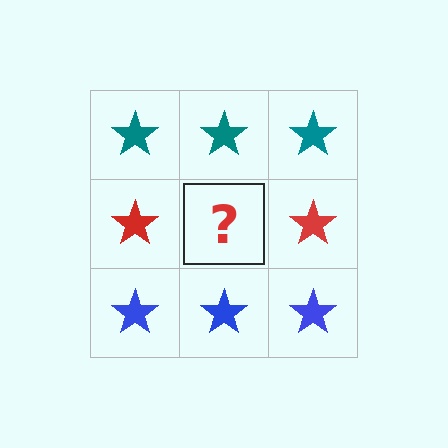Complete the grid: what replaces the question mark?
The question mark should be replaced with a red star.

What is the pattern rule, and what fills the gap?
The rule is that each row has a consistent color. The gap should be filled with a red star.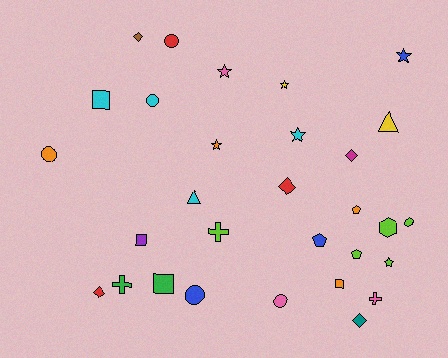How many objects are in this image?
There are 30 objects.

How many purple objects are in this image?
There is 1 purple object.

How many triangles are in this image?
There are 2 triangles.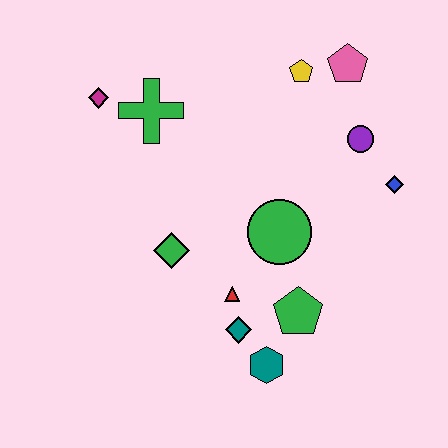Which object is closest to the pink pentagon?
The yellow pentagon is closest to the pink pentagon.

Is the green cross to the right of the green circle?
No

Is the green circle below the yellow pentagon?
Yes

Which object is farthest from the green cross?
The teal hexagon is farthest from the green cross.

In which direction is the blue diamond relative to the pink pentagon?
The blue diamond is below the pink pentagon.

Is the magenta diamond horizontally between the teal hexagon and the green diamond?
No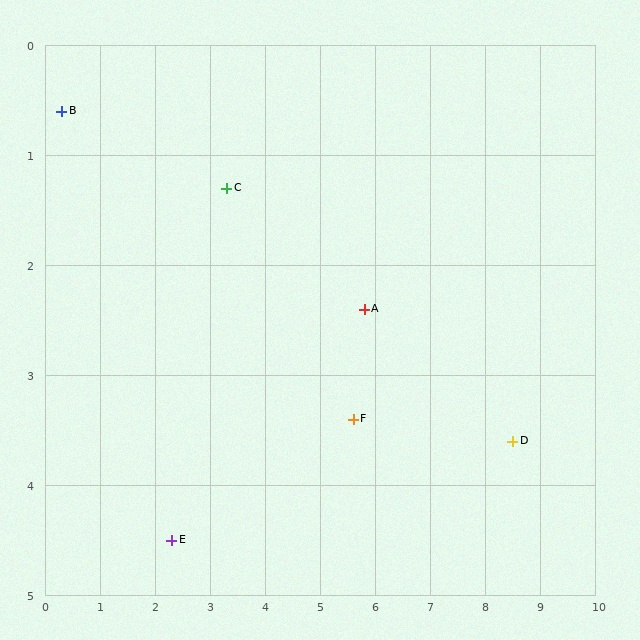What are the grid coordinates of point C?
Point C is at approximately (3.3, 1.3).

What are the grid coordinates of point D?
Point D is at approximately (8.5, 3.6).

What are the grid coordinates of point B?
Point B is at approximately (0.3, 0.6).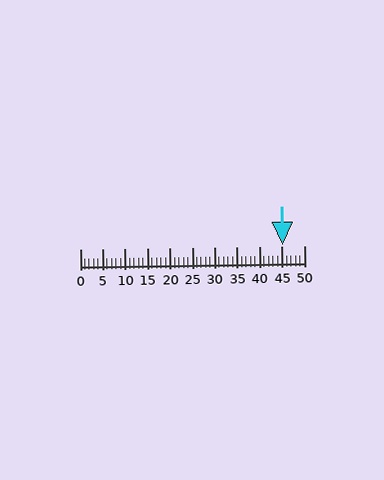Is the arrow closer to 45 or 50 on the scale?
The arrow is closer to 45.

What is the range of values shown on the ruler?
The ruler shows values from 0 to 50.